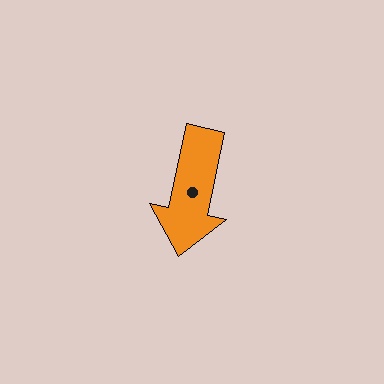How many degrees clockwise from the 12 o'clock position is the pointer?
Approximately 192 degrees.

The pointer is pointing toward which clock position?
Roughly 6 o'clock.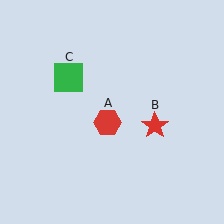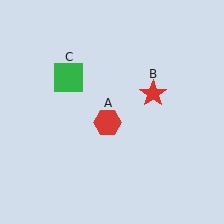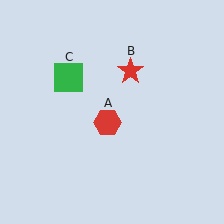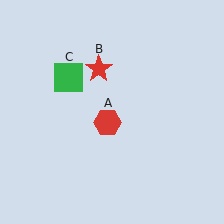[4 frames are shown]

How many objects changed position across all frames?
1 object changed position: red star (object B).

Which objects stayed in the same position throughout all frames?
Red hexagon (object A) and green square (object C) remained stationary.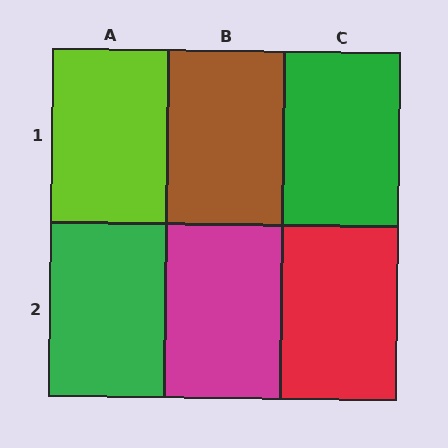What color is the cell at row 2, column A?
Green.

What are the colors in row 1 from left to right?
Lime, brown, green.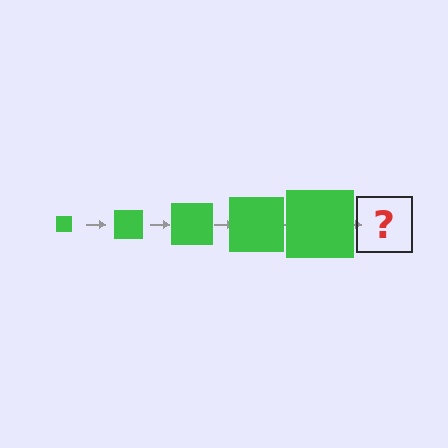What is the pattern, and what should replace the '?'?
The pattern is that the square gets progressively larger each step. The '?' should be a green square, larger than the previous one.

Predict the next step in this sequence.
The next step is a green square, larger than the previous one.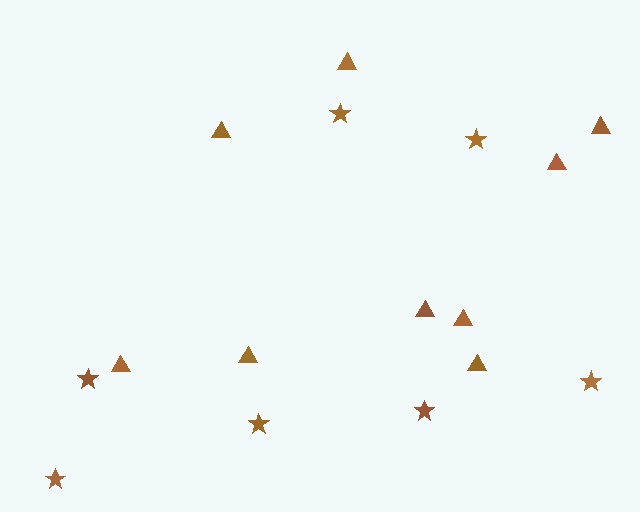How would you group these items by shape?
There are 2 groups: one group of stars (7) and one group of triangles (9).